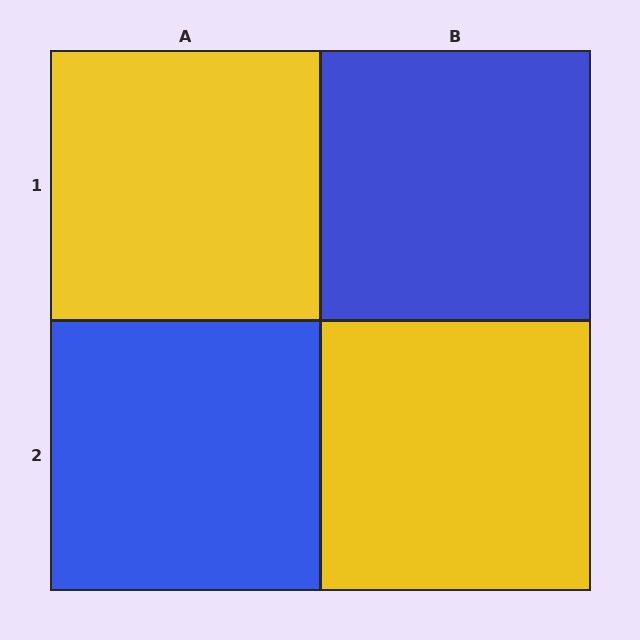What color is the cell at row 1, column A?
Yellow.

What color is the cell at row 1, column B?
Blue.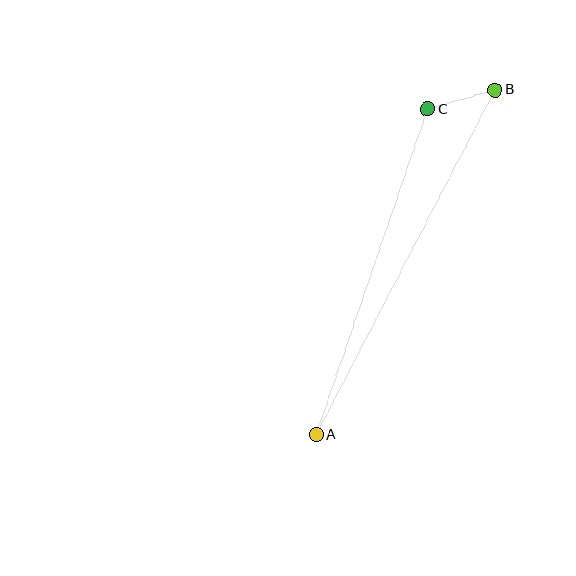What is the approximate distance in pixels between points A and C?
The distance between A and C is approximately 344 pixels.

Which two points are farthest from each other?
Points A and B are farthest from each other.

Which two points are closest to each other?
Points B and C are closest to each other.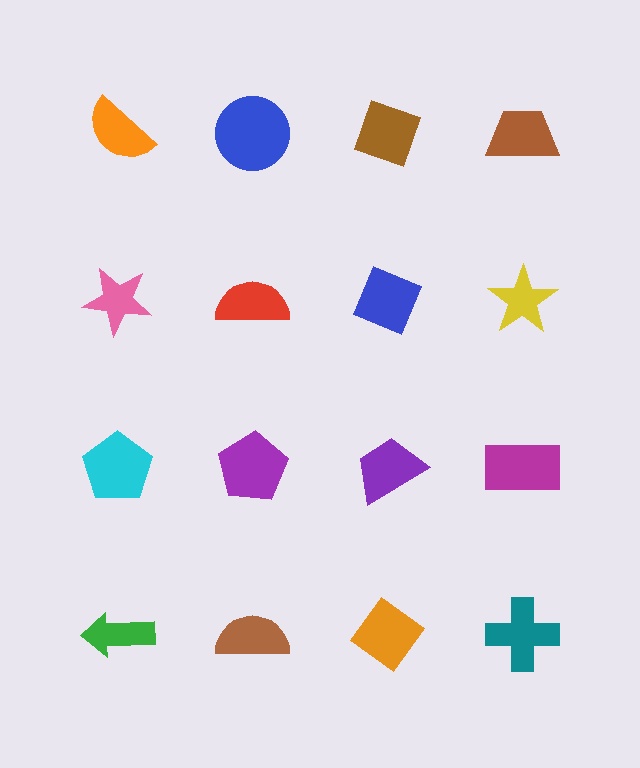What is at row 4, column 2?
A brown semicircle.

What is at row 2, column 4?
A yellow star.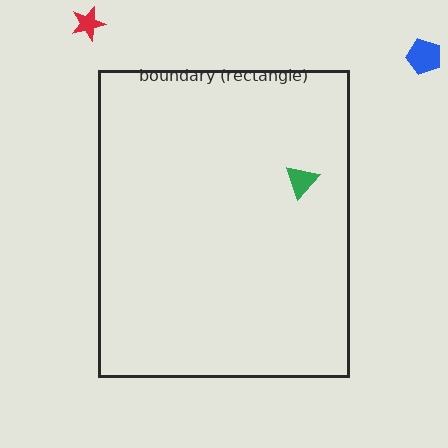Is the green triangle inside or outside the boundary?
Inside.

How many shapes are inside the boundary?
1 inside, 2 outside.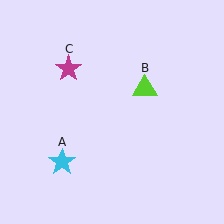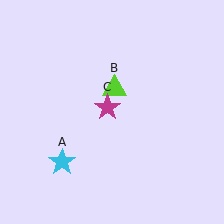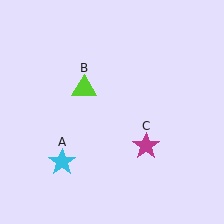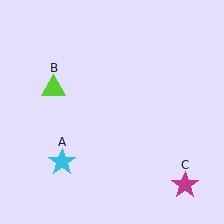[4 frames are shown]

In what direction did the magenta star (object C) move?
The magenta star (object C) moved down and to the right.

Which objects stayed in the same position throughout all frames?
Cyan star (object A) remained stationary.